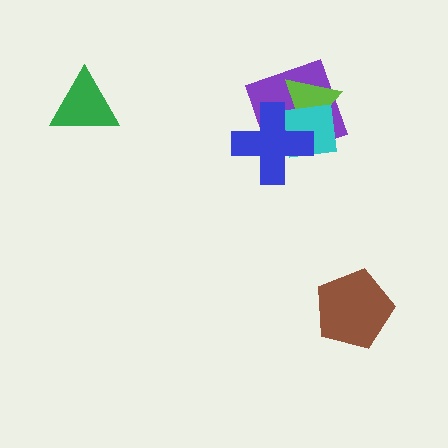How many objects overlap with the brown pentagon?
0 objects overlap with the brown pentagon.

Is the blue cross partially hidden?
No, no other shape covers it.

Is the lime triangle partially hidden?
Yes, it is partially covered by another shape.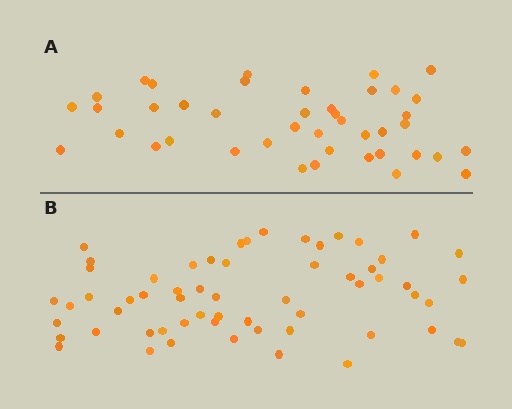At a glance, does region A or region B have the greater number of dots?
Region B (the bottom region) has more dots.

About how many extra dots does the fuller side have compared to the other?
Region B has approximately 20 more dots than region A.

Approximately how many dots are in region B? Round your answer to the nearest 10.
About 60 dots.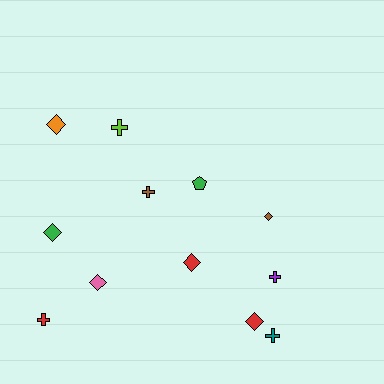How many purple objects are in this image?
There is 1 purple object.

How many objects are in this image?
There are 12 objects.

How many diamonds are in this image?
There are 6 diamonds.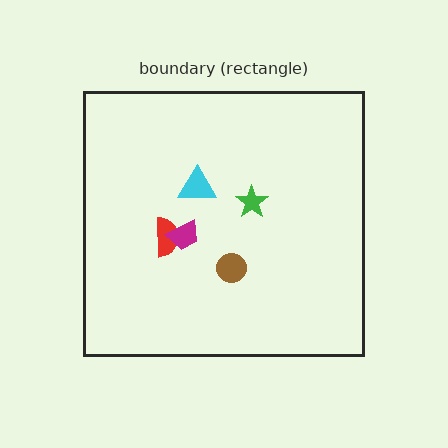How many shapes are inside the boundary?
5 inside, 0 outside.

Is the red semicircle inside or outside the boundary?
Inside.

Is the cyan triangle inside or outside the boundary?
Inside.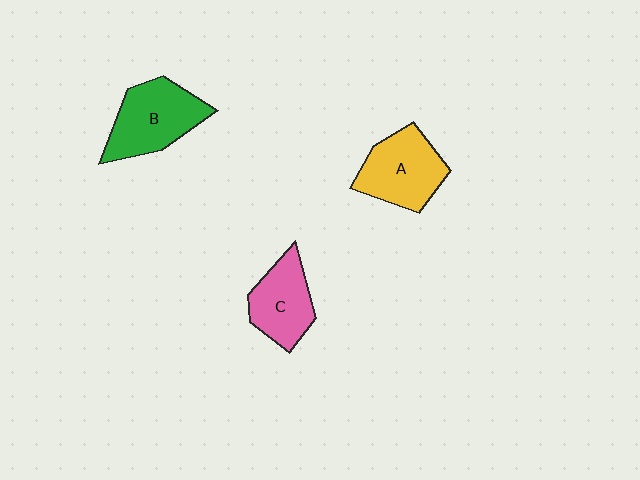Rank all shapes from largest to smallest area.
From largest to smallest: B (green), A (yellow), C (pink).